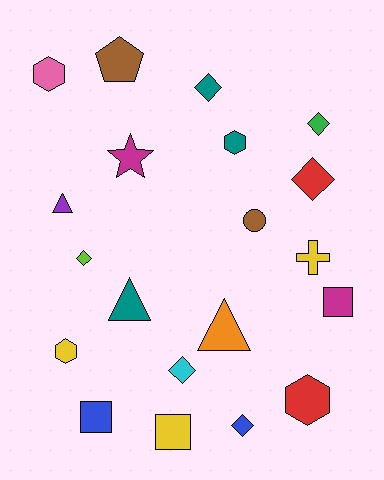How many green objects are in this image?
There is 1 green object.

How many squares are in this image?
There are 3 squares.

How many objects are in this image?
There are 20 objects.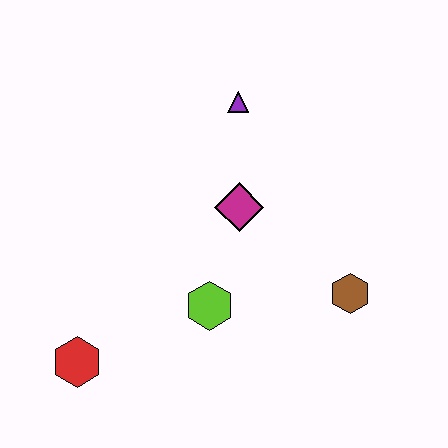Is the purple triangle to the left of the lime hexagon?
No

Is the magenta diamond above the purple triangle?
No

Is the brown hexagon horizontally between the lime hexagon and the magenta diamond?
No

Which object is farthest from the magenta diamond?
The red hexagon is farthest from the magenta diamond.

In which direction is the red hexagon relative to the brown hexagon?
The red hexagon is to the left of the brown hexagon.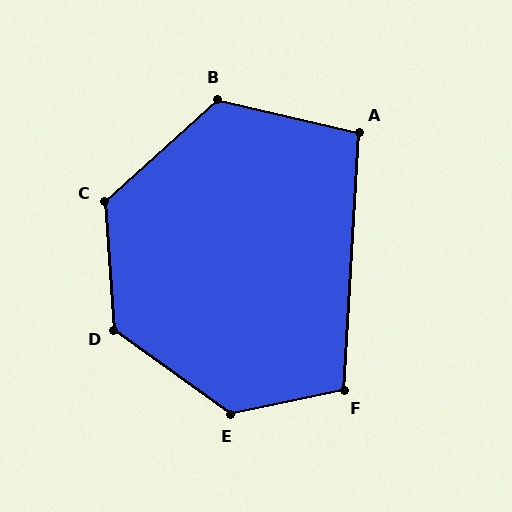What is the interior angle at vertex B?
Approximately 125 degrees (obtuse).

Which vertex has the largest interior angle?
E, at approximately 132 degrees.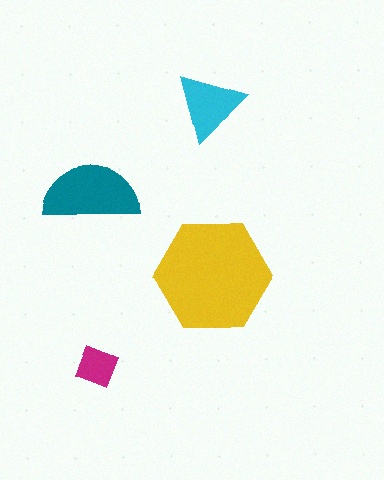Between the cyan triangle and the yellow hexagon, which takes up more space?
The yellow hexagon.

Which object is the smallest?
The magenta square.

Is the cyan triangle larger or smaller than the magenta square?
Larger.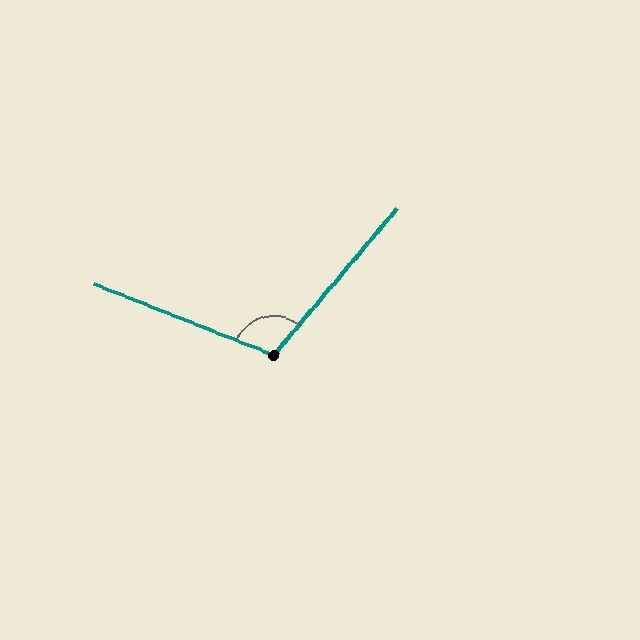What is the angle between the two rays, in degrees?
Approximately 109 degrees.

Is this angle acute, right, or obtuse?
It is obtuse.